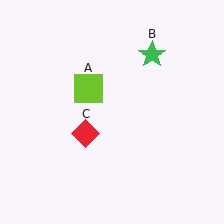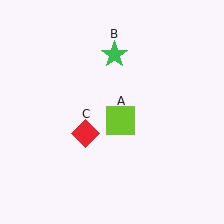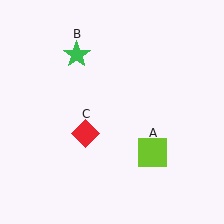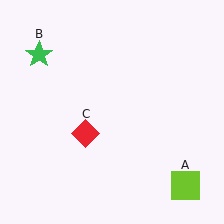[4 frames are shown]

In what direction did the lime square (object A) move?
The lime square (object A) moved down and to the right.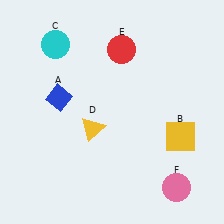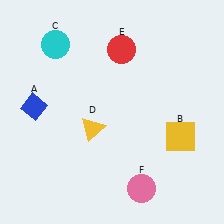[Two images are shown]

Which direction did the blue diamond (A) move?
The blue diamond (A) moved left.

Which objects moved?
The objects that moved are: the blue diamond (A), the pink circle (F).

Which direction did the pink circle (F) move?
The pink circle (F) moved left.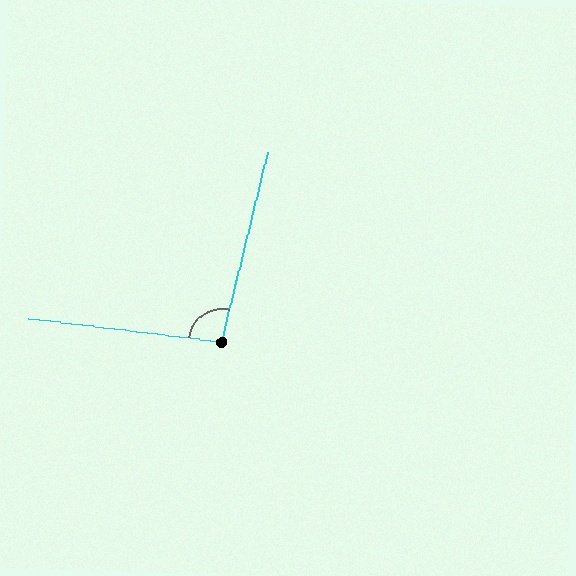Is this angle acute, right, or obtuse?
It is obtuse.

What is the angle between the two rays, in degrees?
Approximately 97 degrees.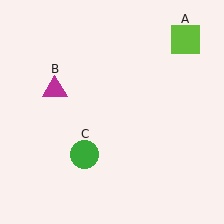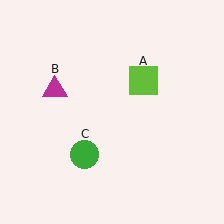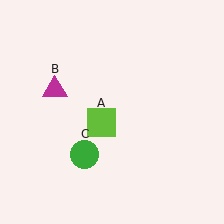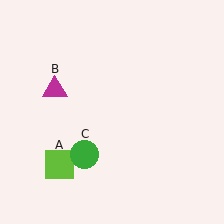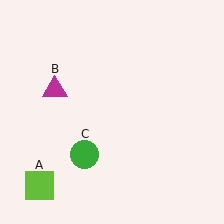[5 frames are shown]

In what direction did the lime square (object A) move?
The lime square (object A) moved down and to the left.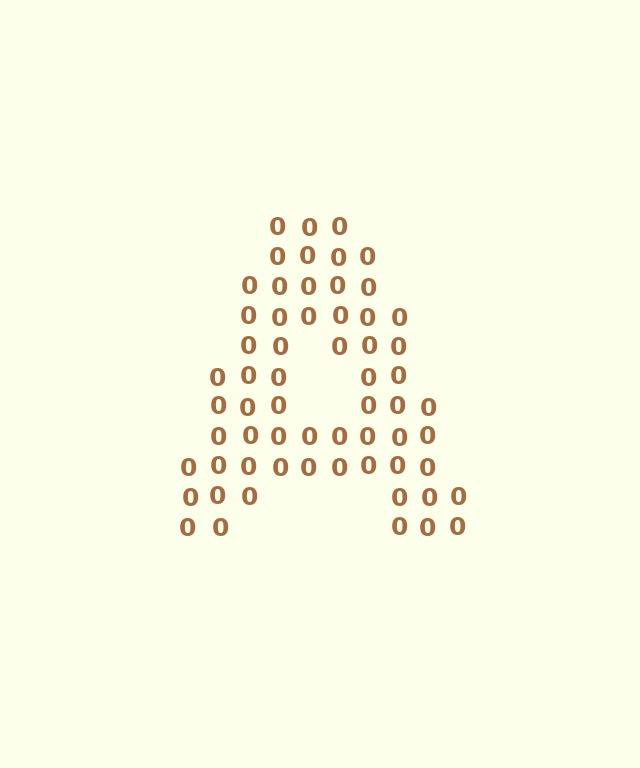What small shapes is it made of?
It is made of small digit 0's.